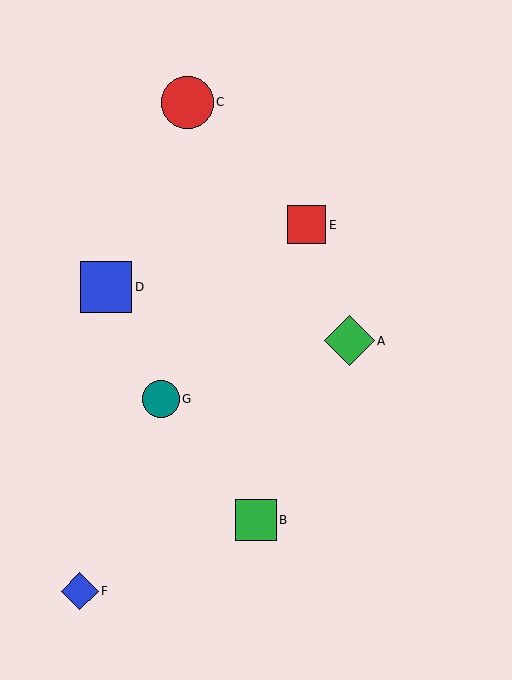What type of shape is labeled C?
Shape C is a red circle.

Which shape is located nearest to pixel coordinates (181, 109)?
The red circle (labeled C) at (187, 102) is nearest to that location.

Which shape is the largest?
The red circle (labeled C) is the largest.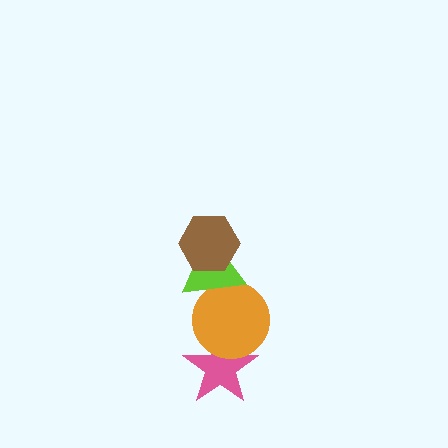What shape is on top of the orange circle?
The lime triangle is on top of the orange circle.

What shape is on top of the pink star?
The orange circle is on top of the pink star.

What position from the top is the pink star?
The pink star is 4th from the top.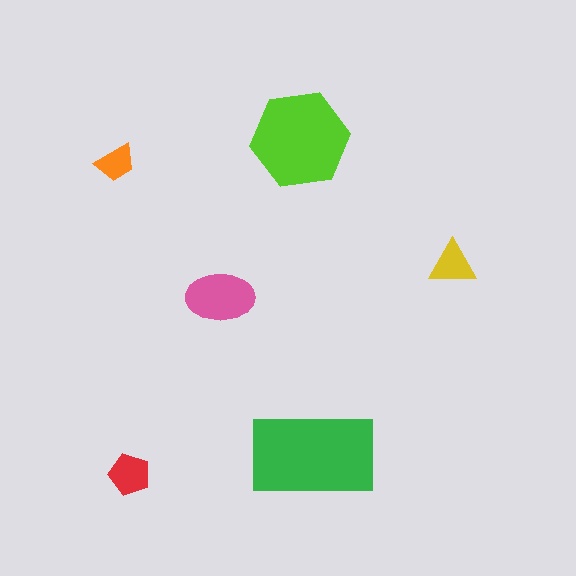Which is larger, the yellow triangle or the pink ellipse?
The pink ellipse.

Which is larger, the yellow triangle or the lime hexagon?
The lime hexagon.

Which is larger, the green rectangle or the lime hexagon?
The green rectangle.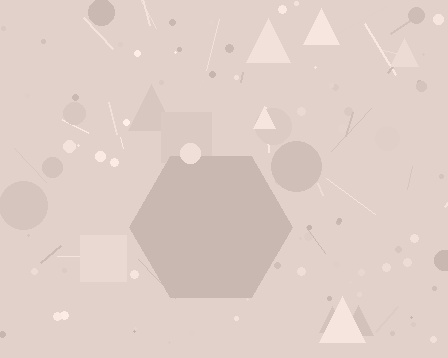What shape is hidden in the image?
A hexagon is hidden in the image.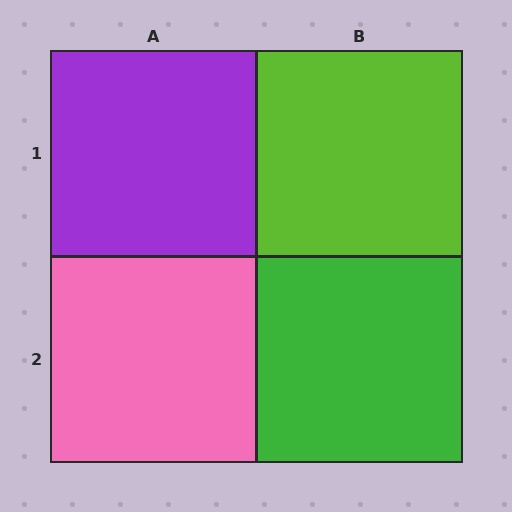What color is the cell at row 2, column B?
Green.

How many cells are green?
1 cell is green.